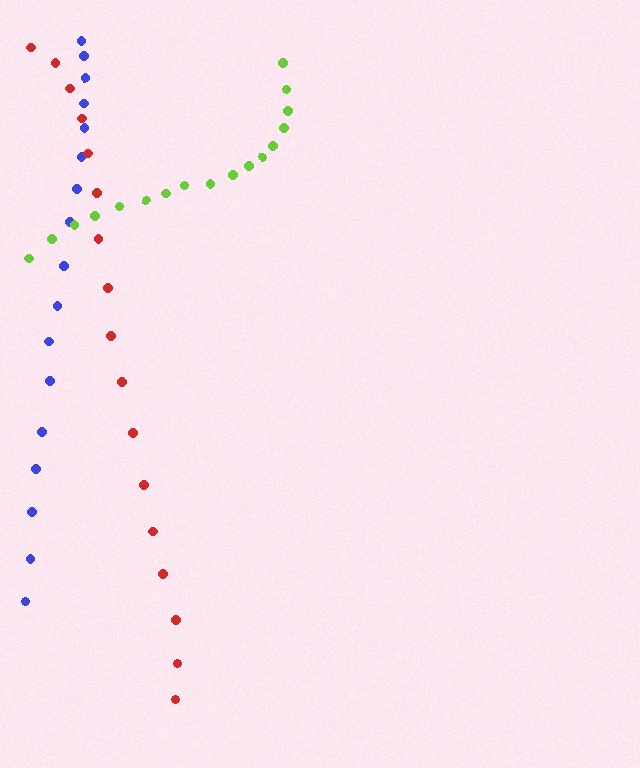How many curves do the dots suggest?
There are 3 distinct paths.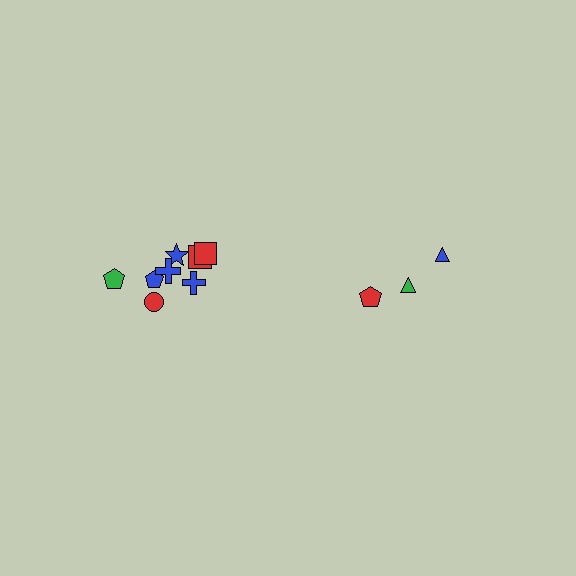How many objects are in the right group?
There are 3 objects.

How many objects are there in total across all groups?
There are 11 objects.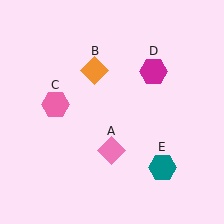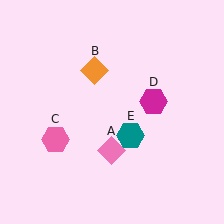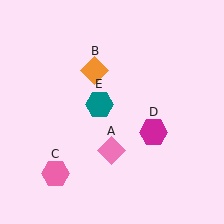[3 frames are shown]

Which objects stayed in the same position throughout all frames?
Pink diamond (object A) and orange diamond (object B) remained stationary.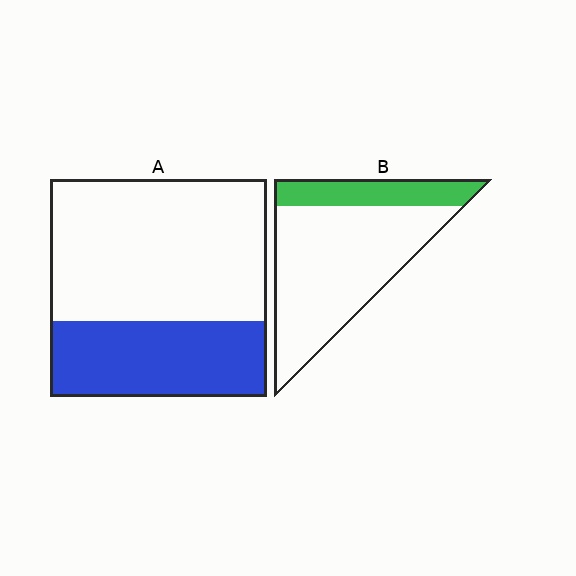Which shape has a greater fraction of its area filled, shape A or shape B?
Shape A.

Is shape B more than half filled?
No.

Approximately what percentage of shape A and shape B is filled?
A is approximately 35% and B is approximately 25%.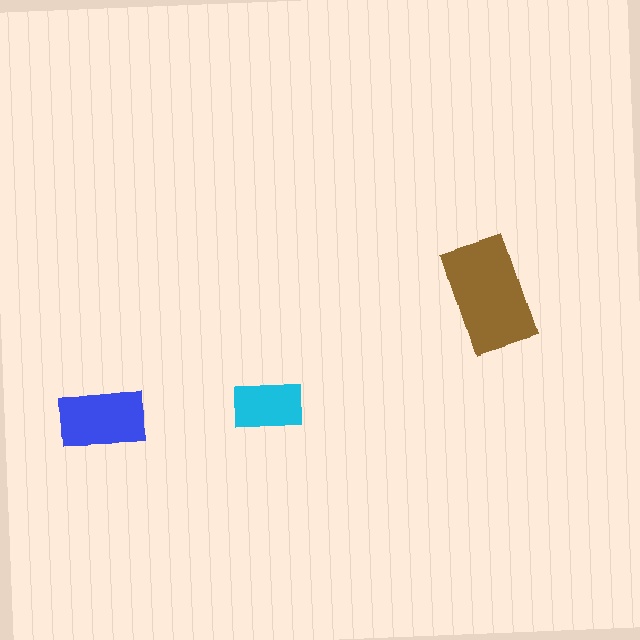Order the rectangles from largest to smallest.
the brown one, the blue one, the cyan one.